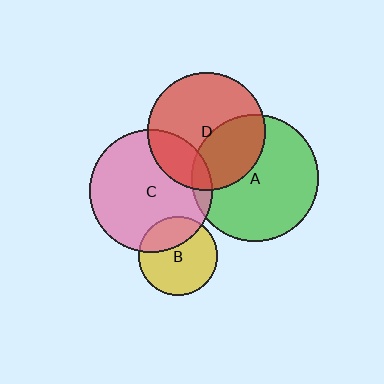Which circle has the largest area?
Circle A (green).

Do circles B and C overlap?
Yes.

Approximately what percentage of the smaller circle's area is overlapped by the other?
Approximately 30%.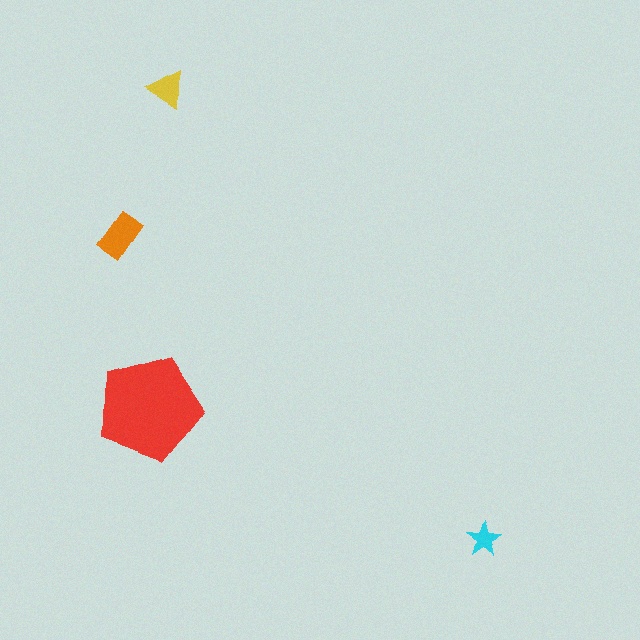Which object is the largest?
The red pentagon.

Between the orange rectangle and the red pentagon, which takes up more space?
The red pentagon.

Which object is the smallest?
The cyan star.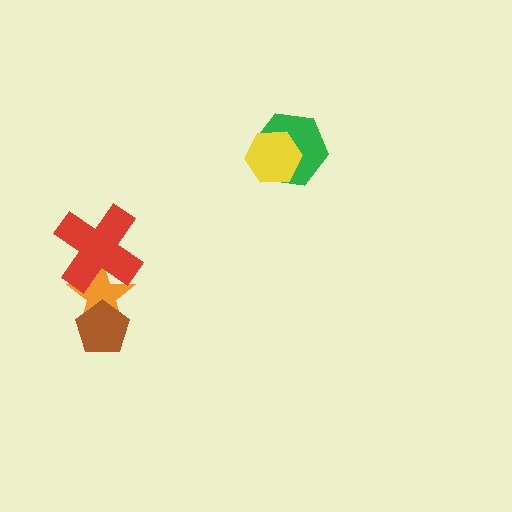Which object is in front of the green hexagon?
The yellow hexagon is in front of the green hexagon.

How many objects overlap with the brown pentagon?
1 object overlaps with the brown pentagon.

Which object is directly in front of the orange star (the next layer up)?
The brown pentagon is directly in front of the orange star.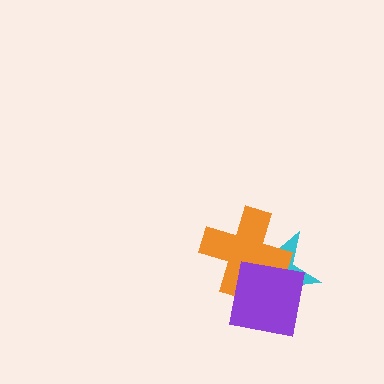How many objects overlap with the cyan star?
2 objects overlap with the cyan star.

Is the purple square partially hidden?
No, no other shape covers it.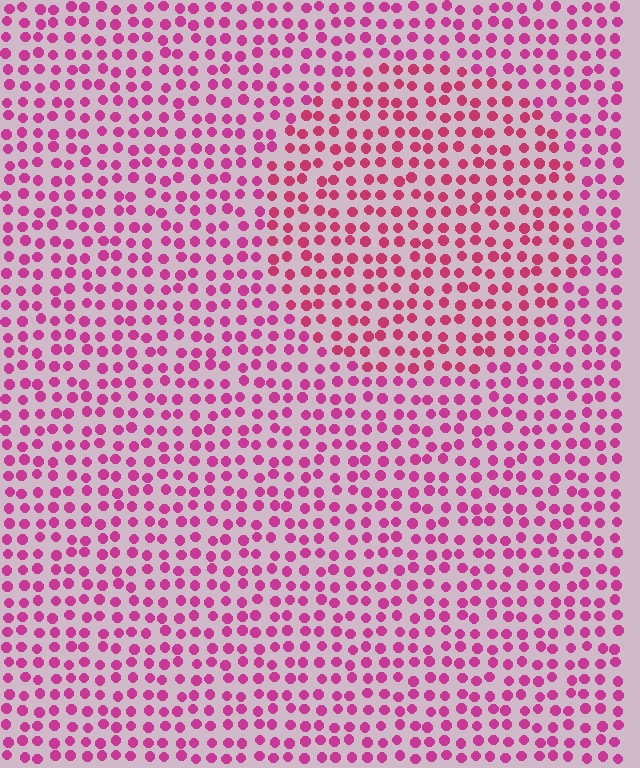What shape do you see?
I see a circle.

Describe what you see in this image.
The image is filled with small magenta elements in a uniform arrangement. A circle-shaped region is visible where the elements are tinted to a slightly different hue, forming a subtle color boundary.